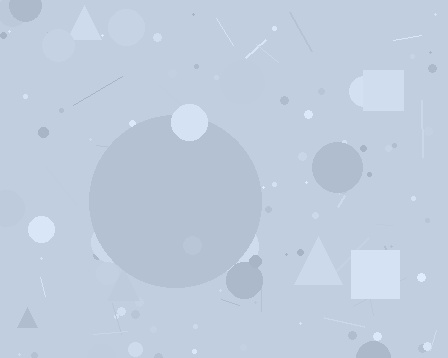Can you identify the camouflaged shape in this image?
The camouflaged shape is a circle.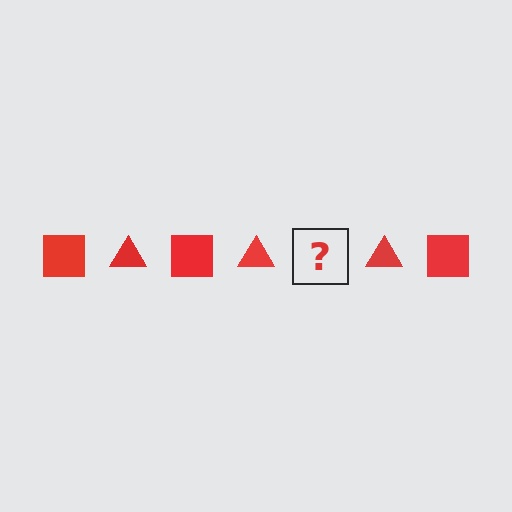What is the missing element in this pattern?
The missing element is a red square.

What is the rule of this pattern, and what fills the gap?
The rule is that the pattern cycles through square, triangle shapes in red. The gap should be filled with a red square.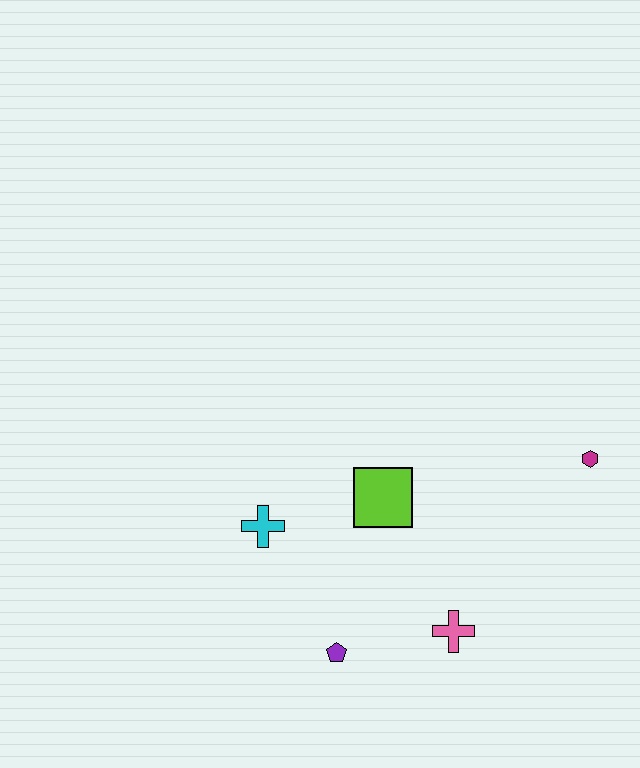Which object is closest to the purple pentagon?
The pink cross is closest to the purple pentagon.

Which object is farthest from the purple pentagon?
The magenta hexagon is farthest from the purple pentagon.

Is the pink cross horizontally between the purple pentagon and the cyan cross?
No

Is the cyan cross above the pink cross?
Yes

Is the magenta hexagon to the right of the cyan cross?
Yes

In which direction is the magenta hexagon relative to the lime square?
The magenta hexagon is to the right of the lime square.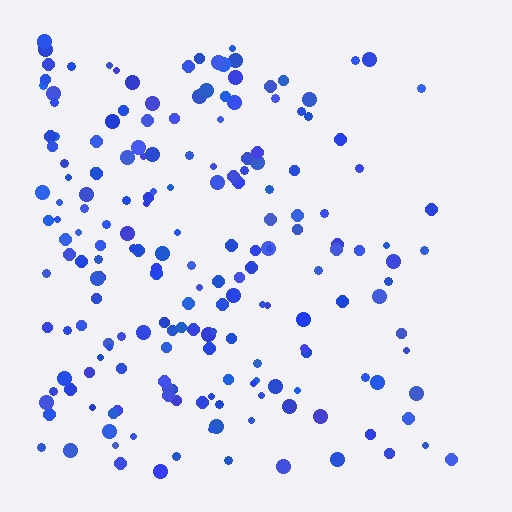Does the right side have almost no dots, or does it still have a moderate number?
Still a moderate number, just noticeably fewer than the left.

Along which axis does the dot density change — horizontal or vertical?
Horizontal.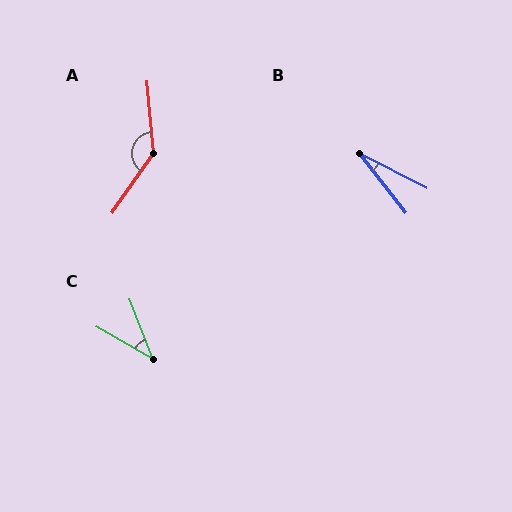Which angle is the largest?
A, at approximately 140 degrees.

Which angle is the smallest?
B, at approximately 25 degrees.